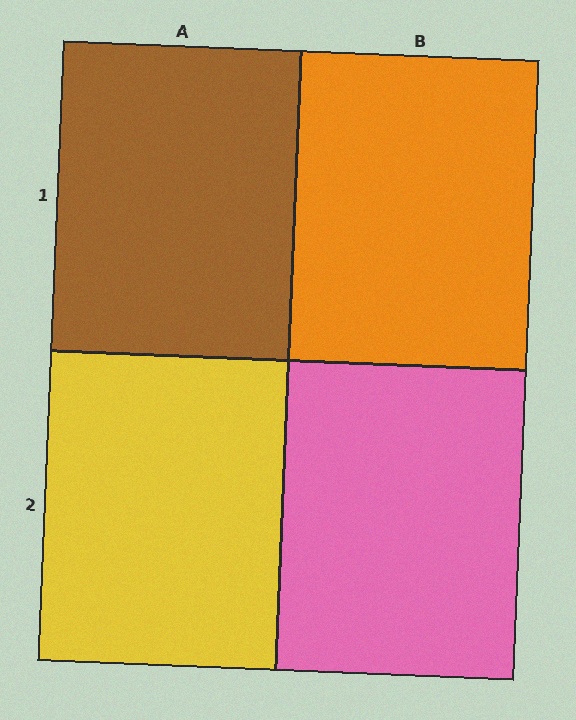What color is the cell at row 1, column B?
Orange.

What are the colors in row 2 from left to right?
Yellow, pink.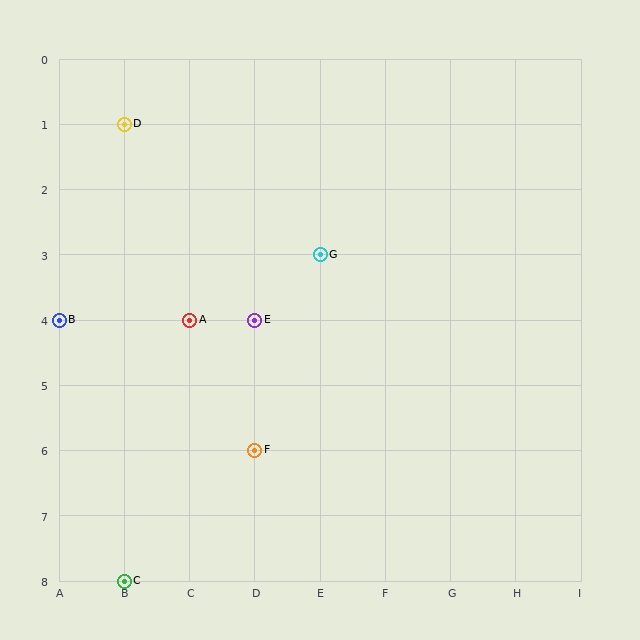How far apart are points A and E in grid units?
Points A and E are 1 column apart.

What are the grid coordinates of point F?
Point F is at grid coordinates (D, 6).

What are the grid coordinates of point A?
Point A is at grid coordinates (C, 4).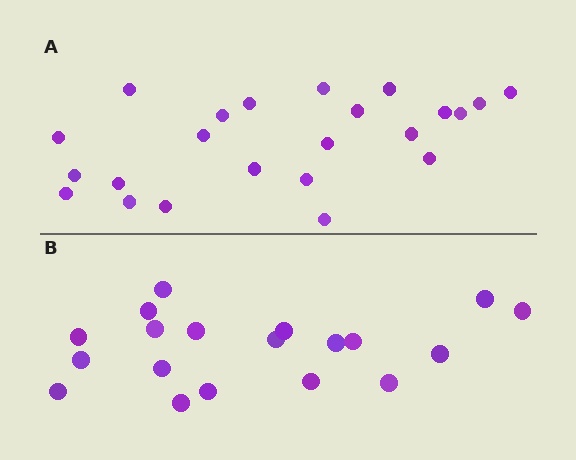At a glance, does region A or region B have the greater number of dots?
Region A (the top region) has more dots.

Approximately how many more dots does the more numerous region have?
Region A has about 4 more dots than region B.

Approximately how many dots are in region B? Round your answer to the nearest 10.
About 20 dots. (The exact count is 19, which rounds to 20.)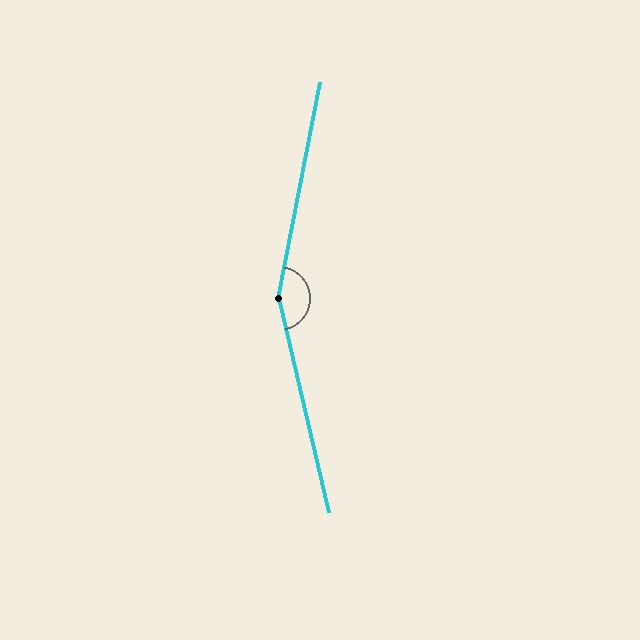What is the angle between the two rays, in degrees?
Approximately 156 degrees.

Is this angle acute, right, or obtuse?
It is obtuse.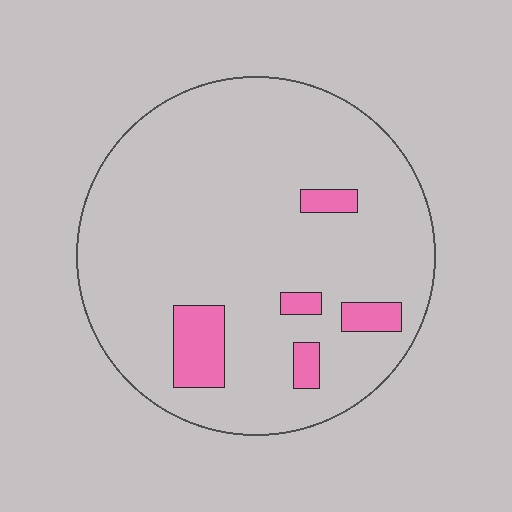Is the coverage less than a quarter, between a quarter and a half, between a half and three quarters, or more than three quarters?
Less than a quarter.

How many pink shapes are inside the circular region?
5.